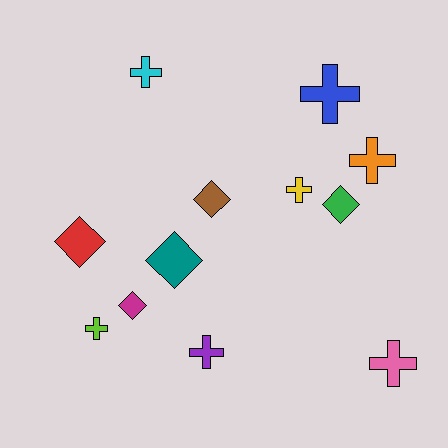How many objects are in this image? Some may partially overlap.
There are 12 objects.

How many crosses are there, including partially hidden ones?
There are 7 crosses.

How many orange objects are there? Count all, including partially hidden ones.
There is 1 orange object.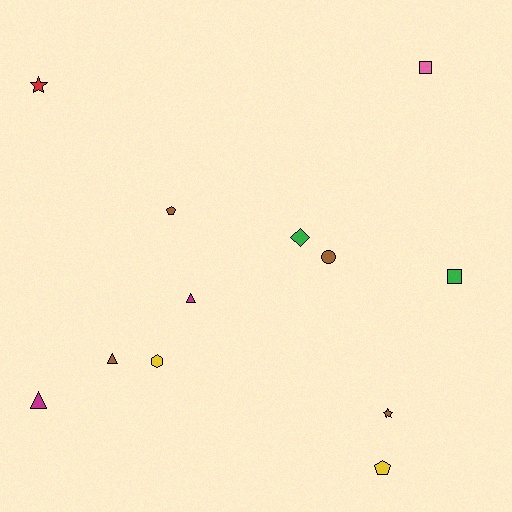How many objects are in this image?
There are 12 objects.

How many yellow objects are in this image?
There are 2 yellow objects.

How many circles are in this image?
There is 1 circle.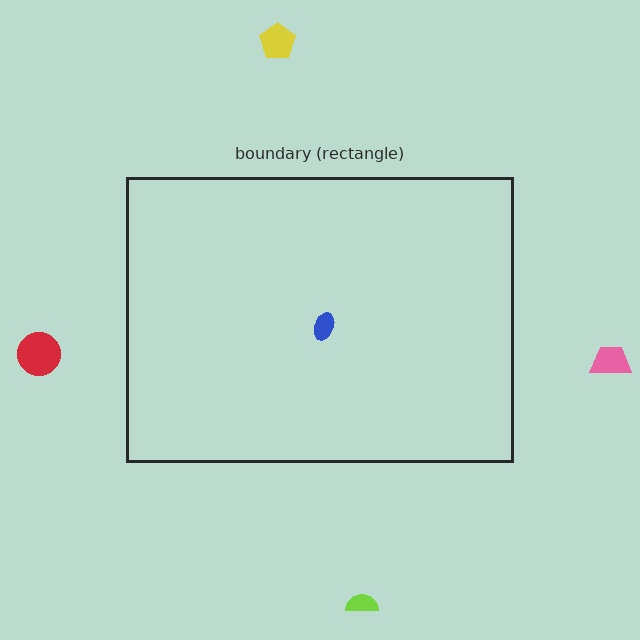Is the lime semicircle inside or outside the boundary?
Outside.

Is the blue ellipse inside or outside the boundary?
Inside.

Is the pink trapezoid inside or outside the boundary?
Outside.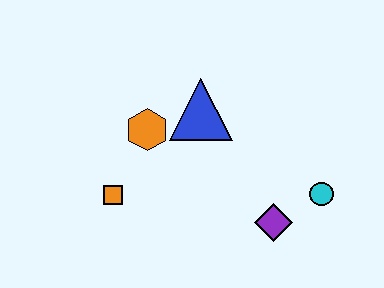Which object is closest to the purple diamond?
The cyan circle is closest to the purple diamond.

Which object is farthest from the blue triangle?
The cyan circle is farthest from the blue triangle.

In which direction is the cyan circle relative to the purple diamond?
The cyan circle is to the right of the purple diamond.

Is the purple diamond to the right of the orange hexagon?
Yes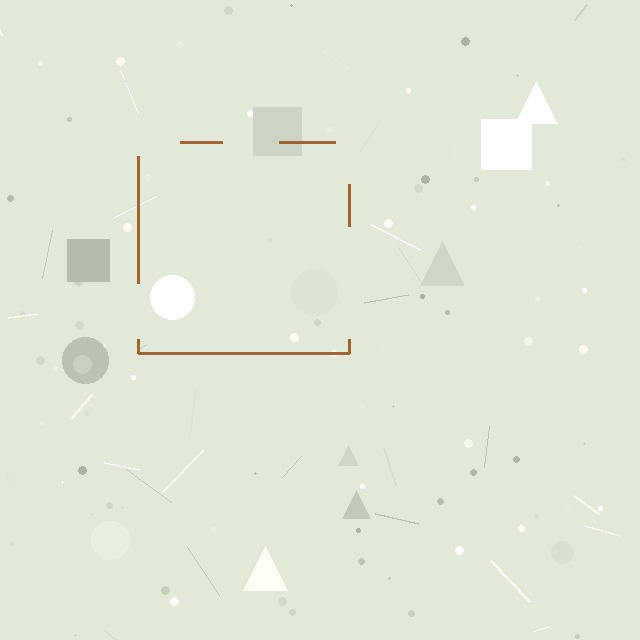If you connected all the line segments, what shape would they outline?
They would outline a square.